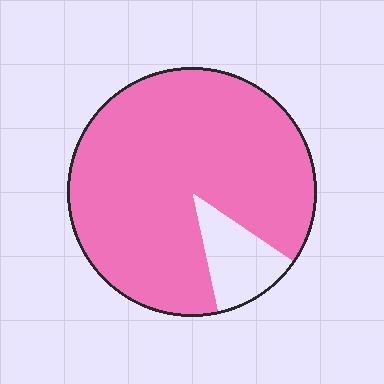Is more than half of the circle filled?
Yes.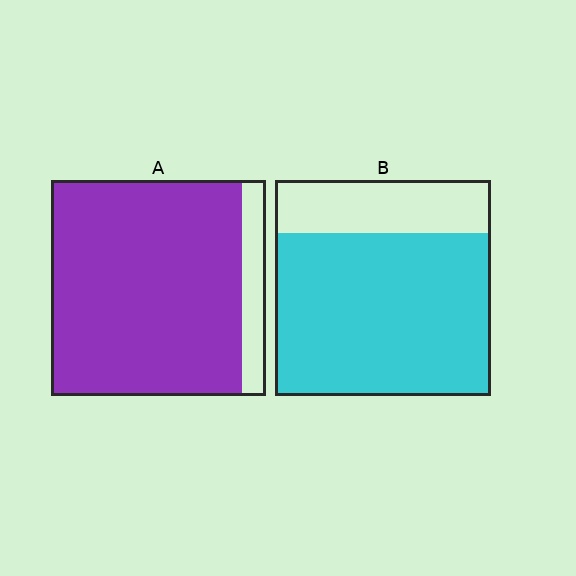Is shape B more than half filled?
Yes.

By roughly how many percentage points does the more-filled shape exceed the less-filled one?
By roughly 15 percentage points (A over B).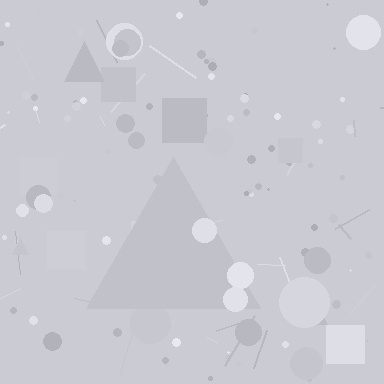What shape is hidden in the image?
A triangle is hidden in the image.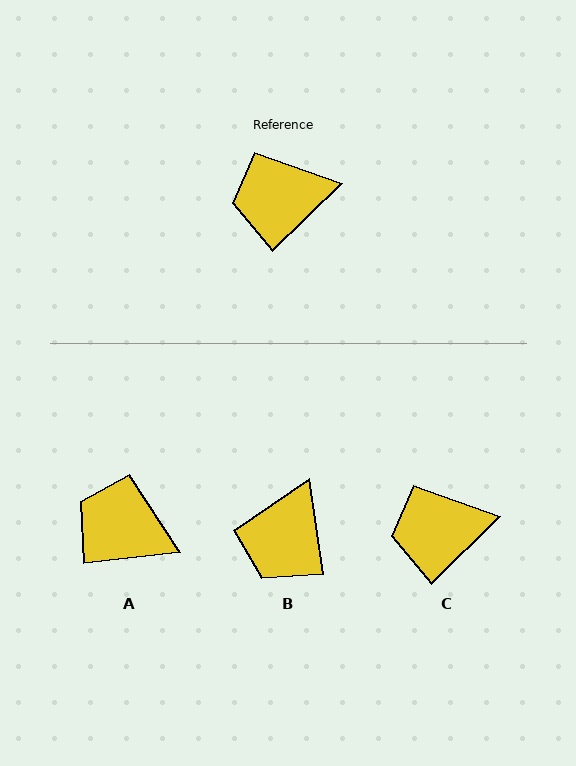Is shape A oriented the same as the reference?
No, it is off by about 38 degrees.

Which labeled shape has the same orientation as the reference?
C.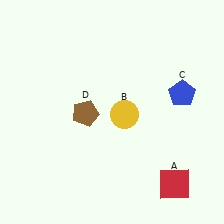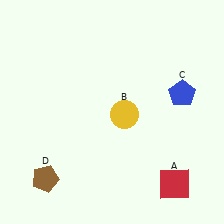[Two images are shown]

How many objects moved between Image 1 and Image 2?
1 object moved between the two images.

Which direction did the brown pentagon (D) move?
The brown pentagon (D) moved down.